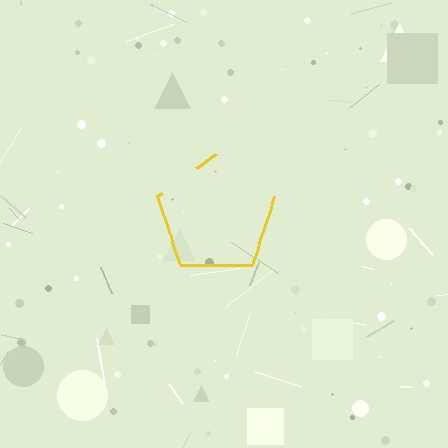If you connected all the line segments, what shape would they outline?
They would outline a pentagon.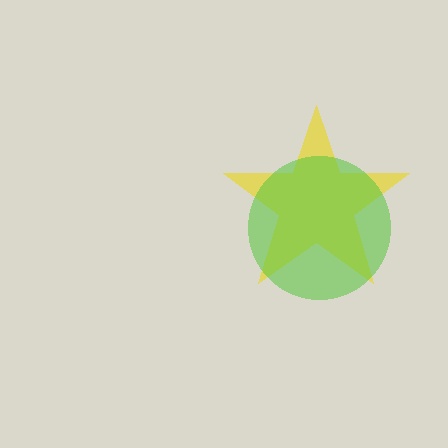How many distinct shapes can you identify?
There are 2 distinct shapes: a yellow star, a lime circle.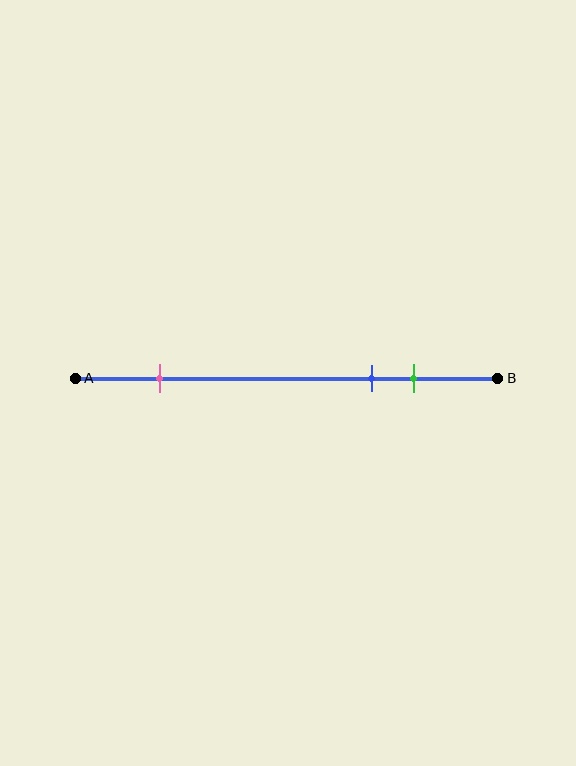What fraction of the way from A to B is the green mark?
The green mark is approximately 80% (0.8) of the way from A to B.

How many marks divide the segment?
There are 3 marks dividing the segment.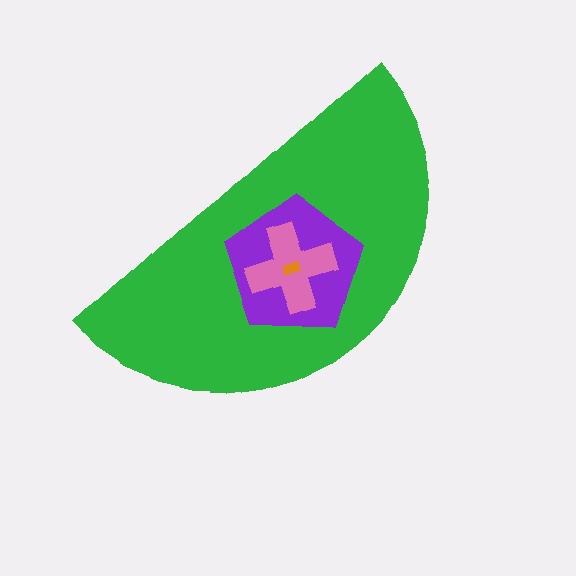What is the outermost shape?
The green semicircle.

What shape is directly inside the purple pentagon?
The pink cross.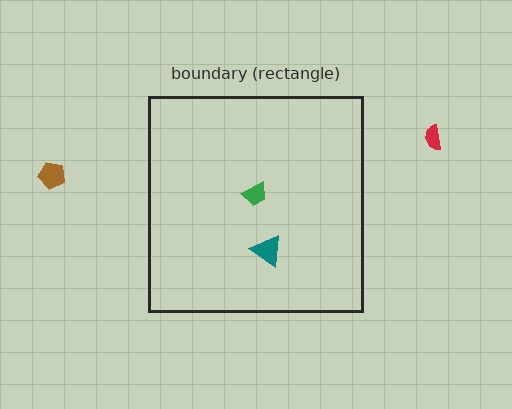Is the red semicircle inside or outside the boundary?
Outside.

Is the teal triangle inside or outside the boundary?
Inside.